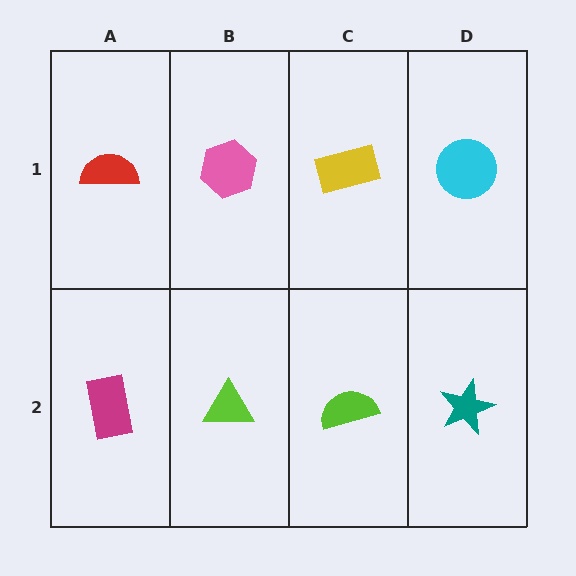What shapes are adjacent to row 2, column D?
A cyan circle (row 1, column D), a lime semicircle (row 2, column C).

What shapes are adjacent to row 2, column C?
A yellow rectangle (row 1, column C), a lime triangle (row 2, column B), a teal star (row 2, column D).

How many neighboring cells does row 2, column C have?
3.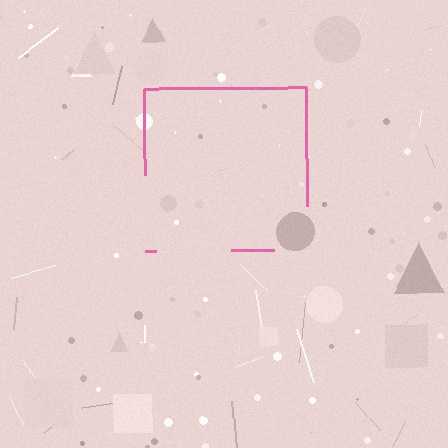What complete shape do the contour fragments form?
The contour fragments form a square.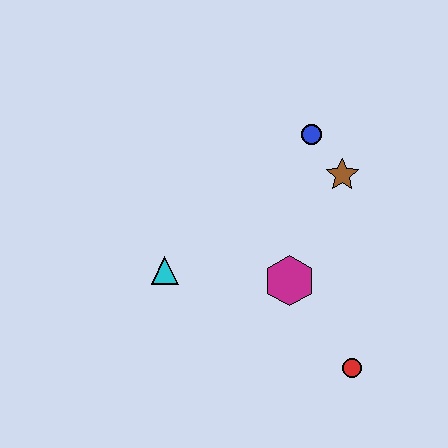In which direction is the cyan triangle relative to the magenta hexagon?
The cyan triangle is to the left of the magenta hexagon.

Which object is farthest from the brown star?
The cyan triangle is farthest from the brown star.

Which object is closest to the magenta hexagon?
The red circle is closest to the magenta hexagon.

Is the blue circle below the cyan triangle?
No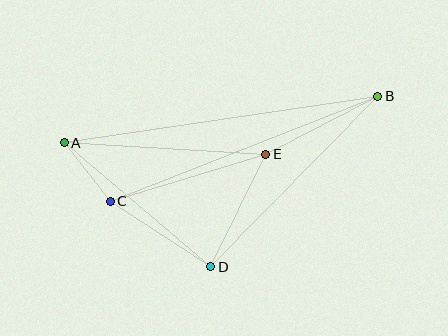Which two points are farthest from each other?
Points A and B are farthest from each other.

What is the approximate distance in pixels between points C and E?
The distance between C and E is approximately 163 pixels.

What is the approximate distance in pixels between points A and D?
The distance between A and D is approximately 192 pixels.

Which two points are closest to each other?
Points A and C are closest to each other.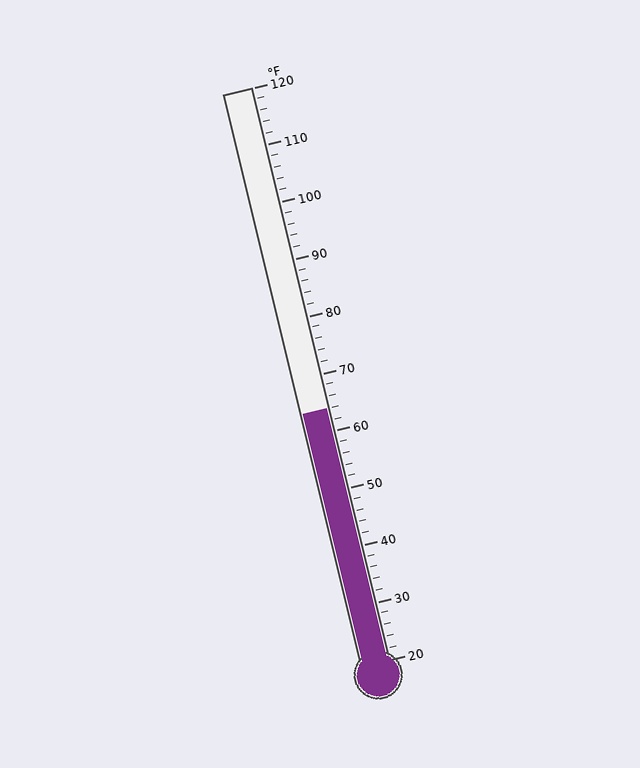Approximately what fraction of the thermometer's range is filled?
The thermometer is filled to approximately 45% of its range.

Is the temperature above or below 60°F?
The temperature is above 60°F.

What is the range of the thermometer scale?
The thermometer scale ranges from 20°F to 120°F.